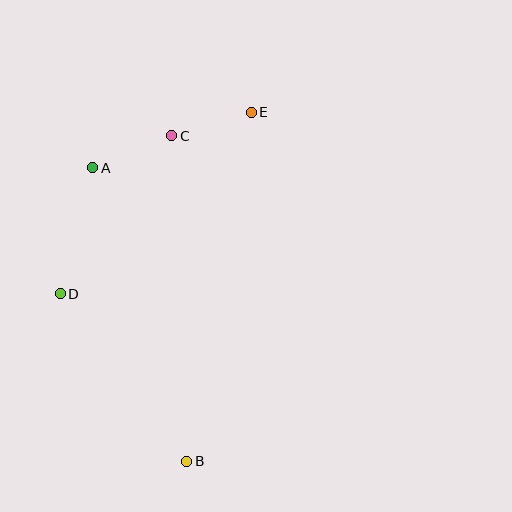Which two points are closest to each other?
Points C and E are closest to each other.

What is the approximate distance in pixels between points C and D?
The distance between C and D is approximately 194 pixels.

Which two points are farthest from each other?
Points B and E are farthest from each other.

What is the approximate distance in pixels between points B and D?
The distance between B and D is approximately 210 pixels.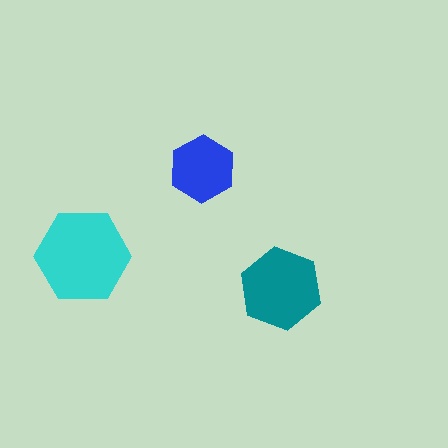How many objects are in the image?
There are 3 objects in the image.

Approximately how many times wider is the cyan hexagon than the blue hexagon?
About 1.5 times wider.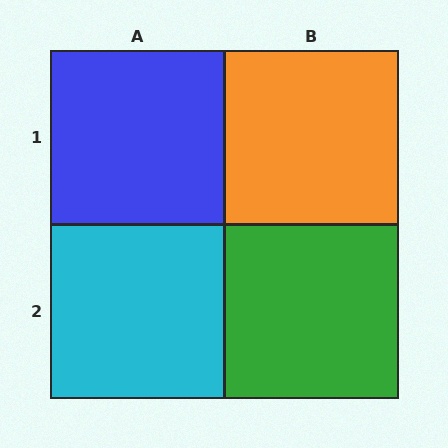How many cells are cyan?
1 cell is cyan.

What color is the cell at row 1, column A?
Blue.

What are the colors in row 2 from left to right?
Cyan, green.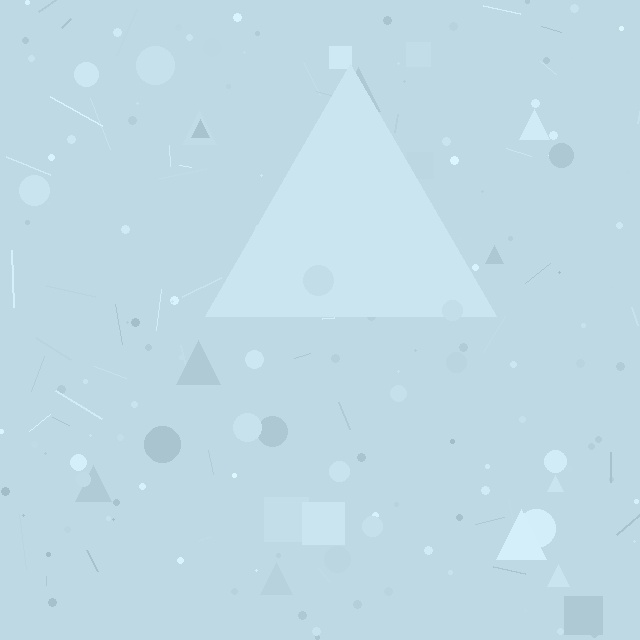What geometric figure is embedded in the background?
A triangle is embedded in the background.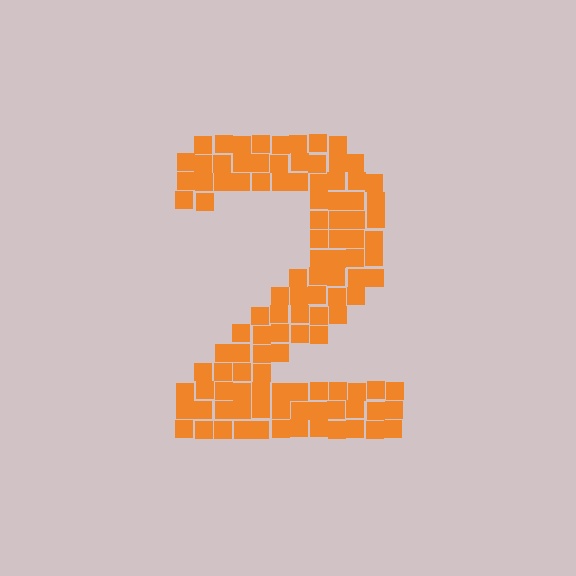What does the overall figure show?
The overall figure shows the digit 2.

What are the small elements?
The small elements are squares.